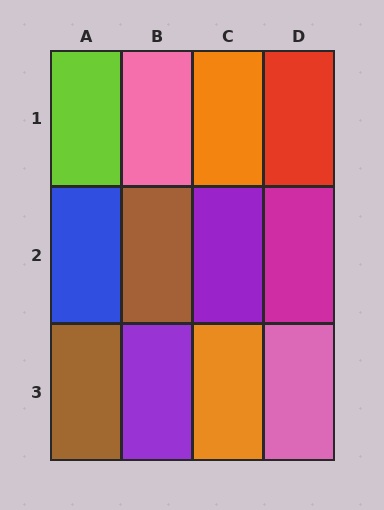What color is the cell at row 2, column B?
Brown.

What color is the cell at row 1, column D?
Red.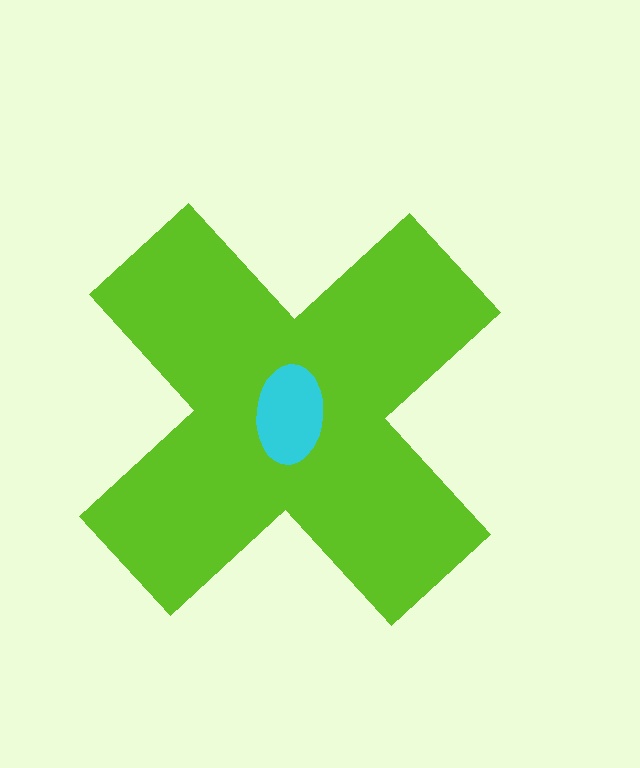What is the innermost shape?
The cyan ellipse.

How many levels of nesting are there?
2.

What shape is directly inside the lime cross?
The cyan ellipse.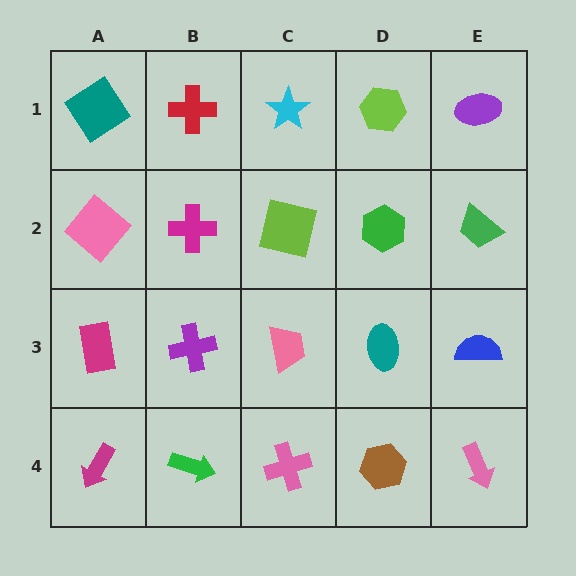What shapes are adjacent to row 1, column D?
A green hexagon (row 2, column D), a cyan star (row 1, column C), a purple ellipse (row 1, column E).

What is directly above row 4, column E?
A blue semicircle.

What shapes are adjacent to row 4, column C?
A pink trapezoid (row 3, column C), a green arrow (row 4, column B), a brown hexagon (row 4, column D).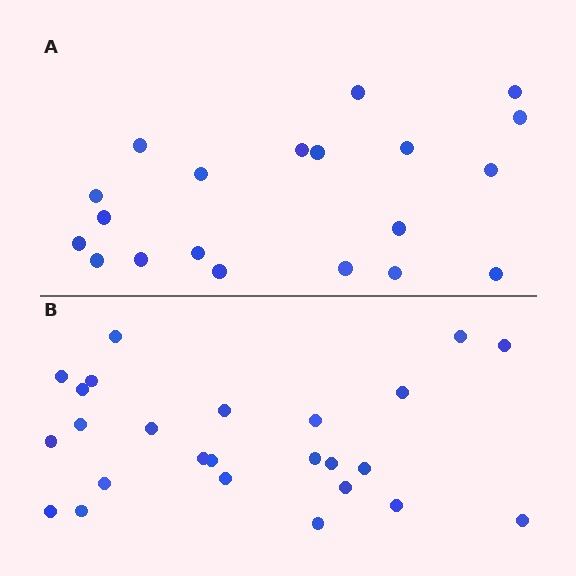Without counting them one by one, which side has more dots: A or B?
Region B (the bottom region) has more dots.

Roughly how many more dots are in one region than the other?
Region B has about 5 more dots than region A.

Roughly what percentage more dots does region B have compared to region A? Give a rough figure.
About 25% more.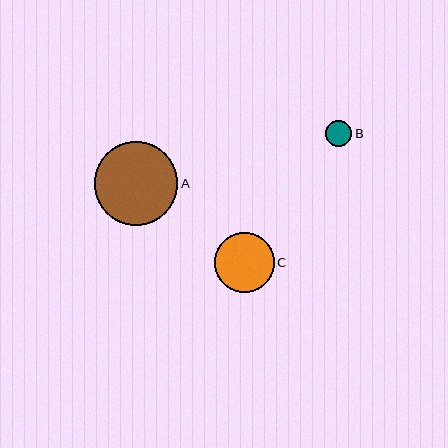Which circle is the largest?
Circle A is the largest with a size of approximately 83 pixels.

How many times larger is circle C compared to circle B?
Circle C is approximately 2.3 times the size of circle B.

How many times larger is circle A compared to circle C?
Circle A is approximately 1.4 times the size of circle C.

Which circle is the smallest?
Circle B is the smallest with a size of approximately 26 pixels.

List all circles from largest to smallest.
From largest to smallest: A, C, B.